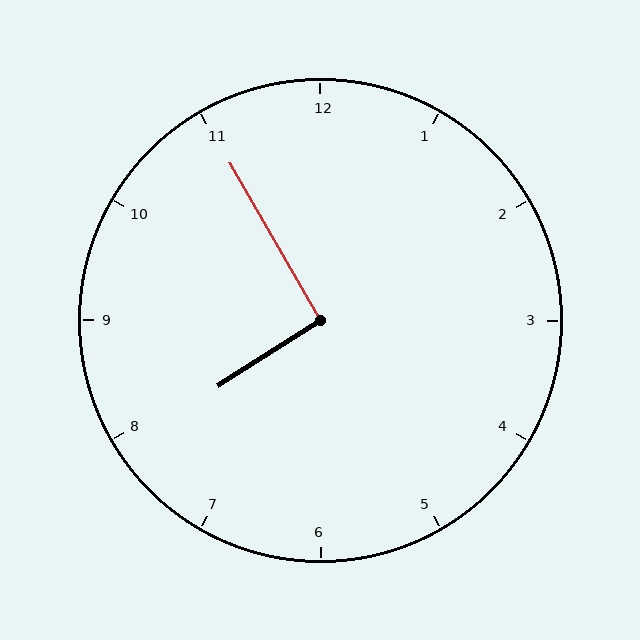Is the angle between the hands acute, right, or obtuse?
It is right.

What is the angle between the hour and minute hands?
Approximately 92 degrees.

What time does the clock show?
7:55.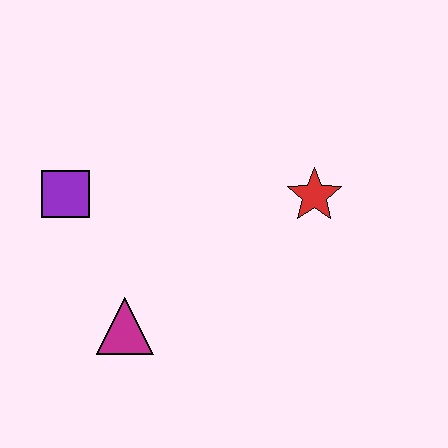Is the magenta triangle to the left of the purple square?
No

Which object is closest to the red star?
The magenta triangle is closest to the red star.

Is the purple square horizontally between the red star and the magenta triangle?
No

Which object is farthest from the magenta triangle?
The red star is farthest from the magenta triangle.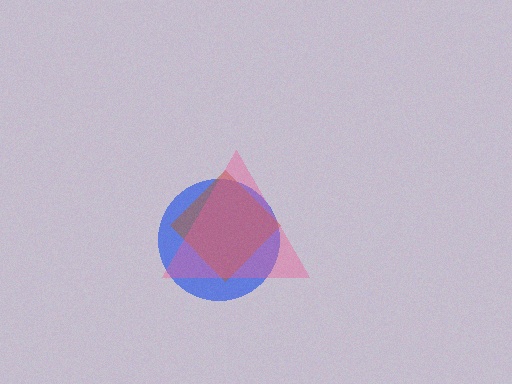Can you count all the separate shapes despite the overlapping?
Yes, there are 3 separate shapes.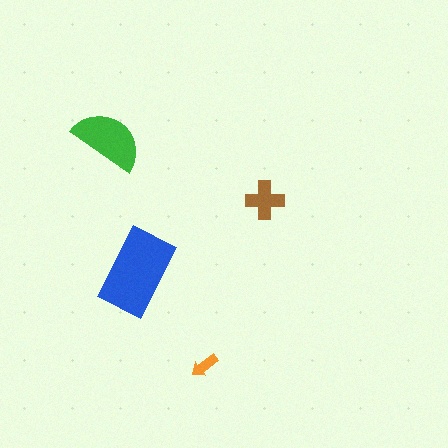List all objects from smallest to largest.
The orange arrow, the brown cross, the green semicircle, the blue rectangle.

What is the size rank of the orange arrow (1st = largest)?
4th.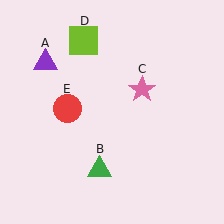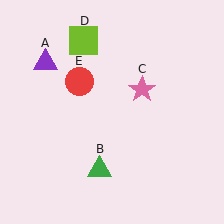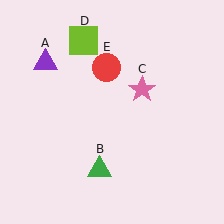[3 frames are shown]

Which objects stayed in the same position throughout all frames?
Purple triangle (object A) and green triangle (object B) and pink star (object C) and lime square (object D) remained stationary.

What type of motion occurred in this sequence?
The red circle (object E) rotated clockwise around the center of the scene.